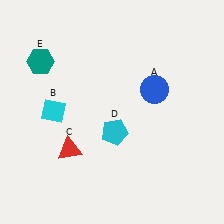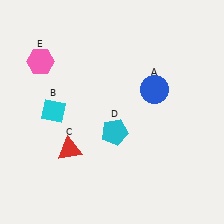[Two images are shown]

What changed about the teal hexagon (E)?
In Image 1, E is teal. In Image 2, it changed to pink.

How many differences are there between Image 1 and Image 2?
There is 1 difference between the two images.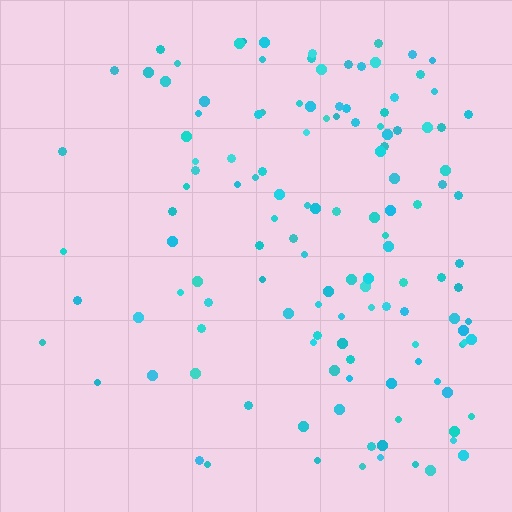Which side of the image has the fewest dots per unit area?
The left.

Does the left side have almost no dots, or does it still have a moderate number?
Still a moderate number, just noticeably fewer than the right.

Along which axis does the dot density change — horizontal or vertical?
Horizontal.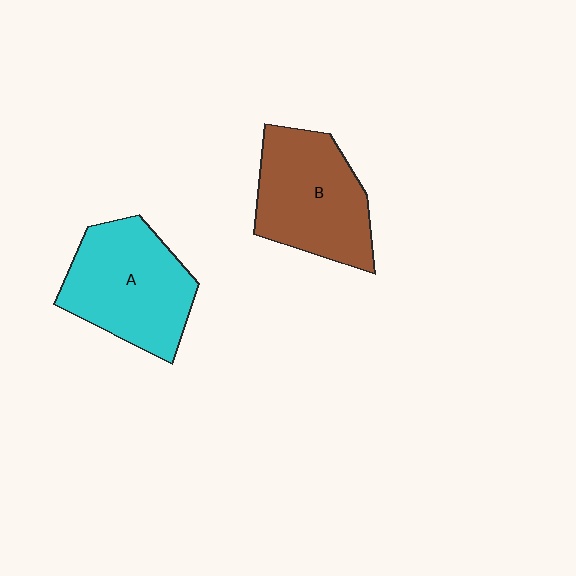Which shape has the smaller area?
Shape B (brown).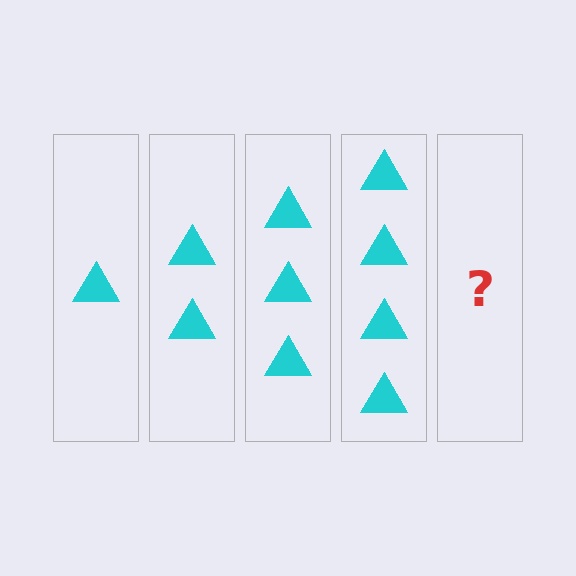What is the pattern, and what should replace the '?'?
The pattern is that each step adds one more triangle. The '?' should be 5 triangles.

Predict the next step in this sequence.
The next step is 5 triangles.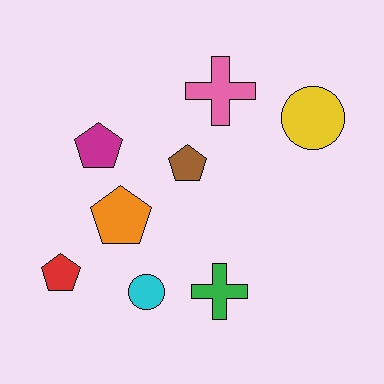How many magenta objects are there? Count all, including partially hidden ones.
There is 1 magenta object.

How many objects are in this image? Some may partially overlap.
There are 8 objects.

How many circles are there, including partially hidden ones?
There are 2 circles.